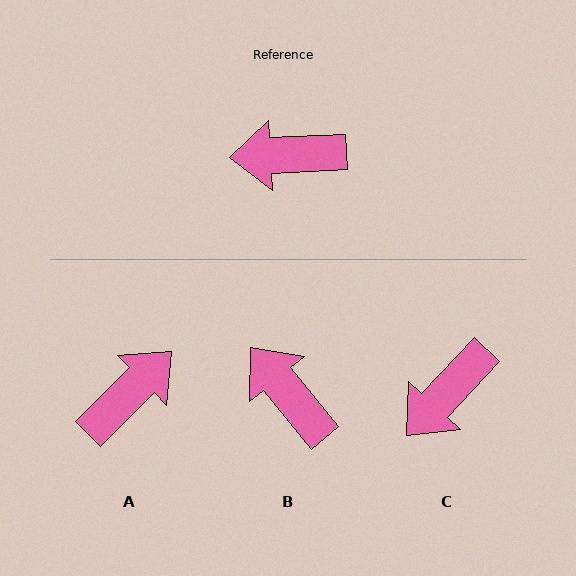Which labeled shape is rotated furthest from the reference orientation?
A, about 138 degrees away.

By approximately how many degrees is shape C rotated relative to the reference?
Approximately 44 degrees counter-clockwise.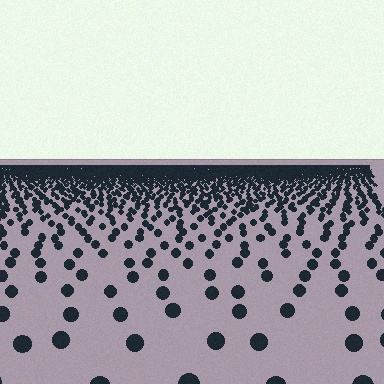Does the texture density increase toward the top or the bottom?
Density increases toward the top.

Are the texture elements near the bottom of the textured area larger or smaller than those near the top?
Larger. Near the bottom, elements are closer to the viewer and appear at a bigger on-screen size.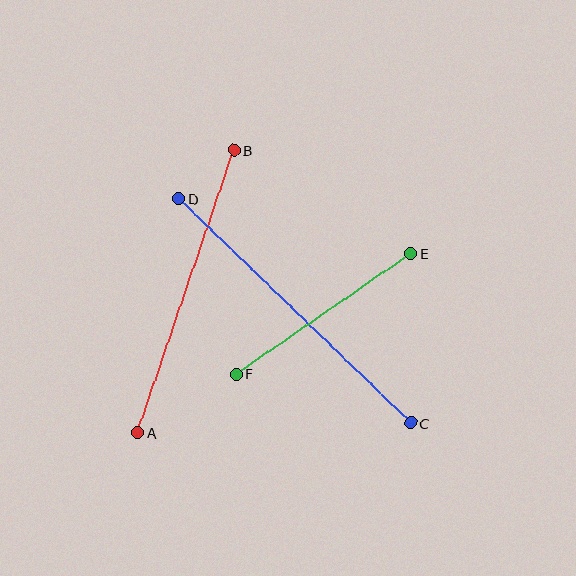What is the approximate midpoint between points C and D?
The midpoint is at approximately (295, 311) pixels.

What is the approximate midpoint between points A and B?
The midpoint is at approximately (186, 292) pixels.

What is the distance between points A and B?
The distance is approximately 298 pixels.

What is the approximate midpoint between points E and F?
The midpoint is at approximately (323, 314) pixels.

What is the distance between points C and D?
The distance is approximately 322 pixels.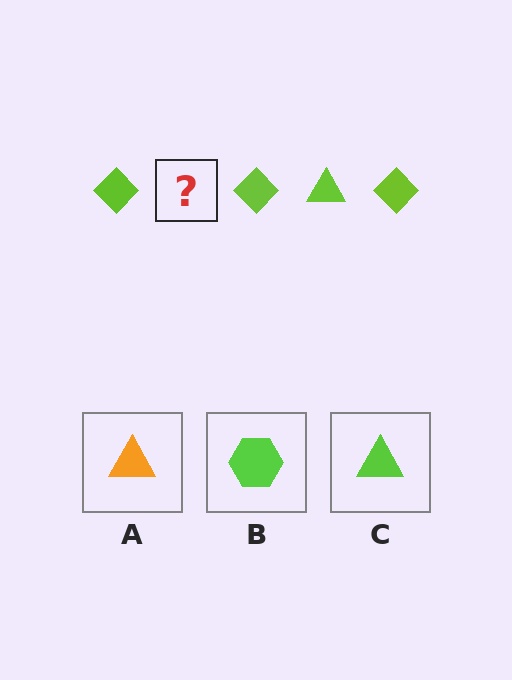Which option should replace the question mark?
Option C.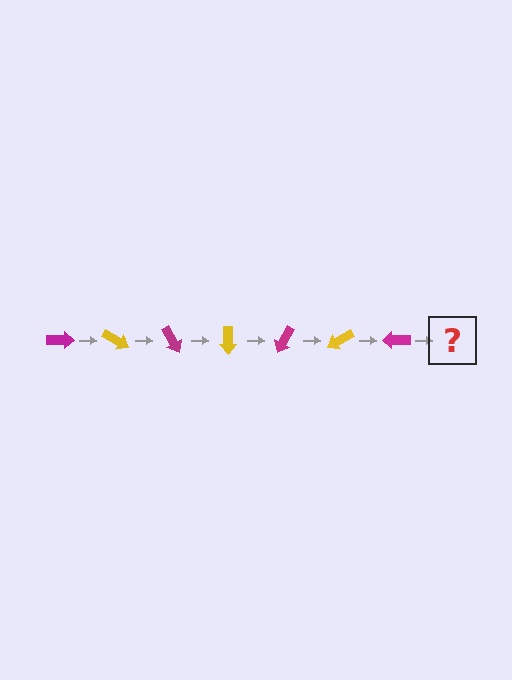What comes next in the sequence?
The next element should be a yellow arrow, rotated 210 degrees from the start.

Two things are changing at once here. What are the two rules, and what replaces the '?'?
The two rules are that it rotates 30 degrees each step and the color cycles through magenta and yellow. The '?' should be a yellow arrow, rotated 210 degrees from the start.